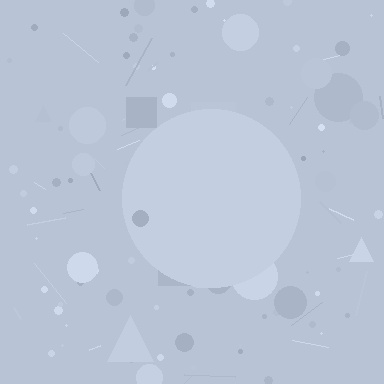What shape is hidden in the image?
A circle is hidden in the image.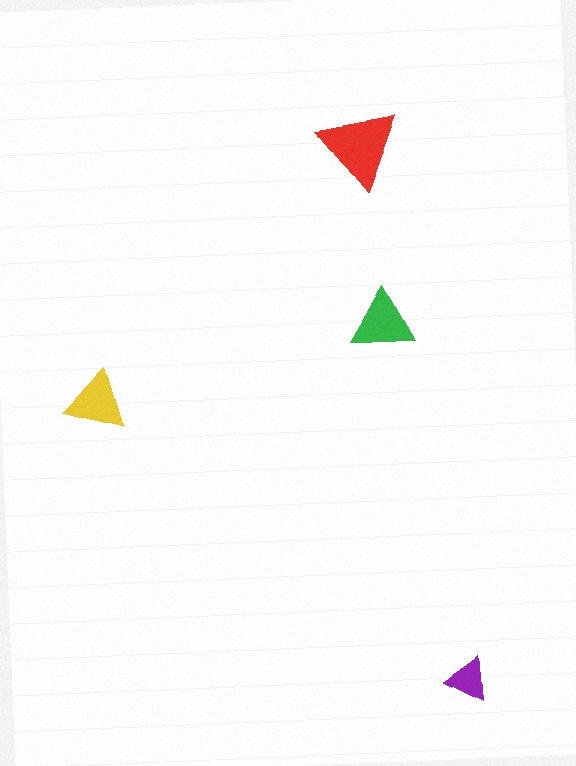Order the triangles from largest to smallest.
the red one, the green one, the yellow one, the purple one.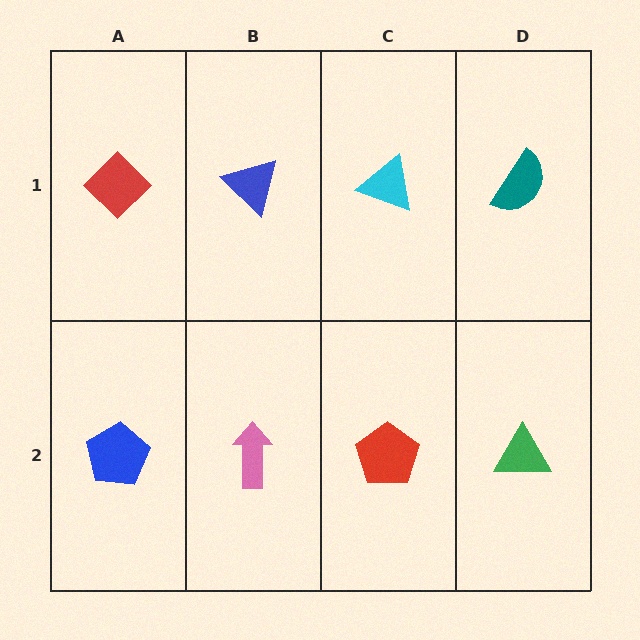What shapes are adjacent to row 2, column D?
A teal semicircle (row 1, column D), a red pentagon (row 2, column C).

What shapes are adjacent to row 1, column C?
A red pentagon (row 2, column C), a blue triangle (row 1, column B), a teal semicircle (row 1, column D).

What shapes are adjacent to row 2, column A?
A red diamond (row 1, column A), a pink arrow (row 2, column B).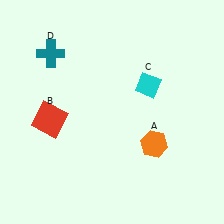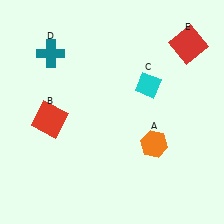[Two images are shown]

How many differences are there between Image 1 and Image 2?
There is 1 difference between the two images.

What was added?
A red square (E) was added in Image 2.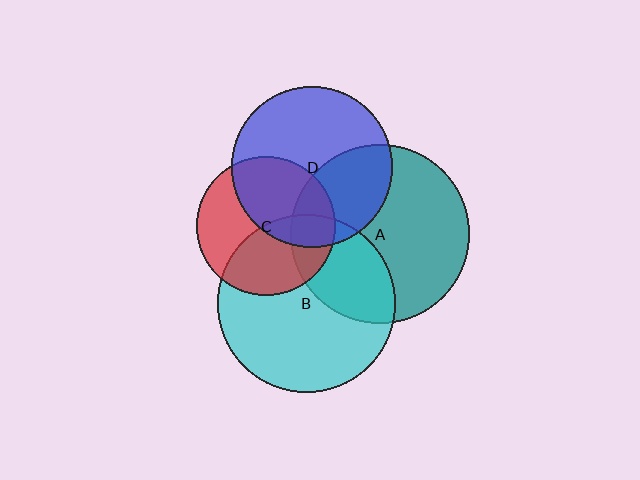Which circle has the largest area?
Circle A (teal).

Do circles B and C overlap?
Yes.